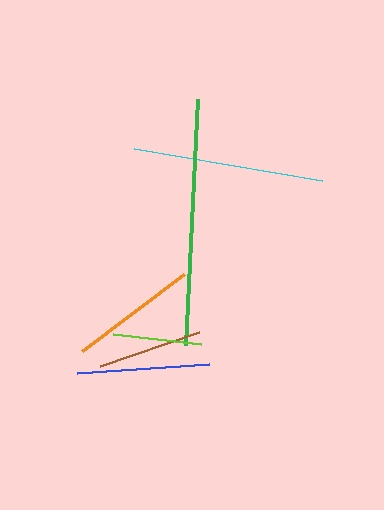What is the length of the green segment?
The green segment is approximately 247 pixels long.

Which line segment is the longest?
The green line is the longest at approximately 247 pixels.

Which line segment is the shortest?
The lime line is the shortest at approximately 88 pixels.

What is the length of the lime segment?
The lime segment is approximately 88 pixels long.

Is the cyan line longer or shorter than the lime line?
The cyan line is longer than the lime line.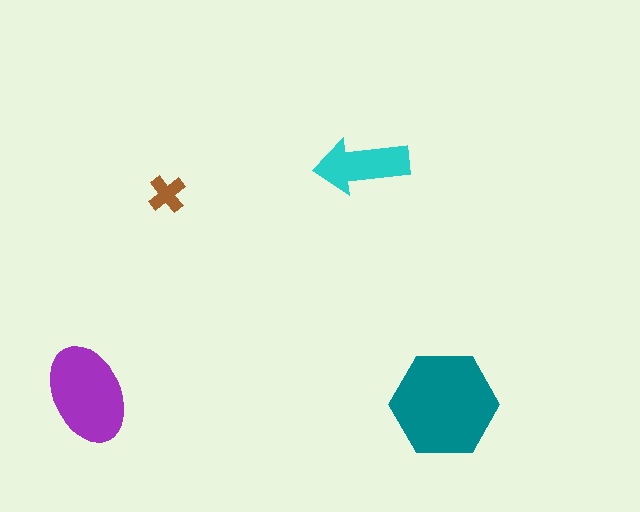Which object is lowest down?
The teal hexagon is bottommost.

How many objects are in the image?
There are 4 objects in the image.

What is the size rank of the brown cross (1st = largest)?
4th.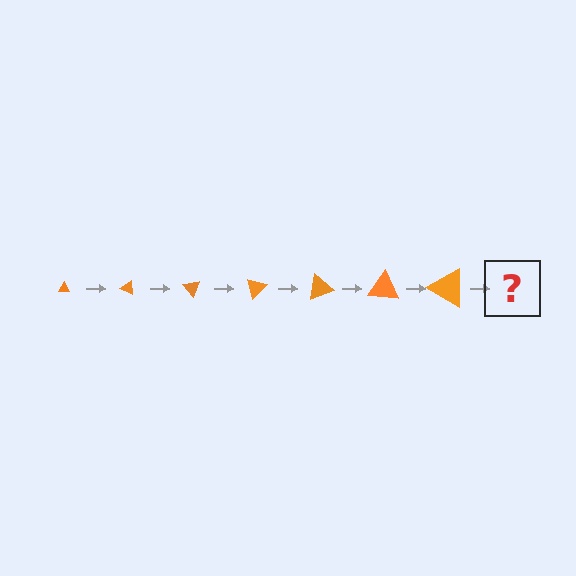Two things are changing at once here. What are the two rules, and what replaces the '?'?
The two rules are that the triangle grows larger each step and it rotates 25 degrees each step. The '?' should be a triangle, larger than the previous one and rotated 175 degrees from the start.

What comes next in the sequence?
The next element should be a triangle, larger than the previous one and rotated 175 degrees from the start.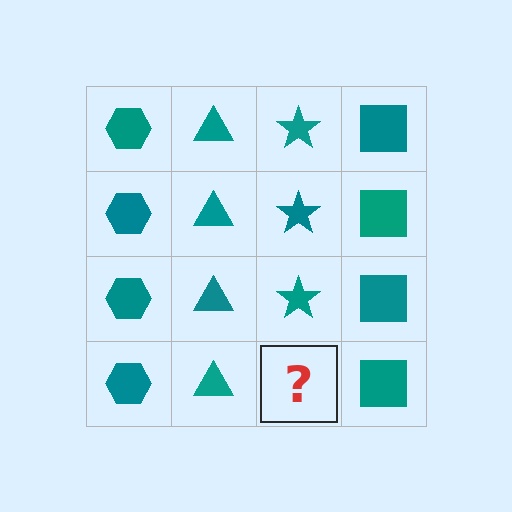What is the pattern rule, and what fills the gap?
The rule is that each column has a consistent shape. The gap should be filled with a teal star.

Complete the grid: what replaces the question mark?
The question mark should be replaced with a teal star.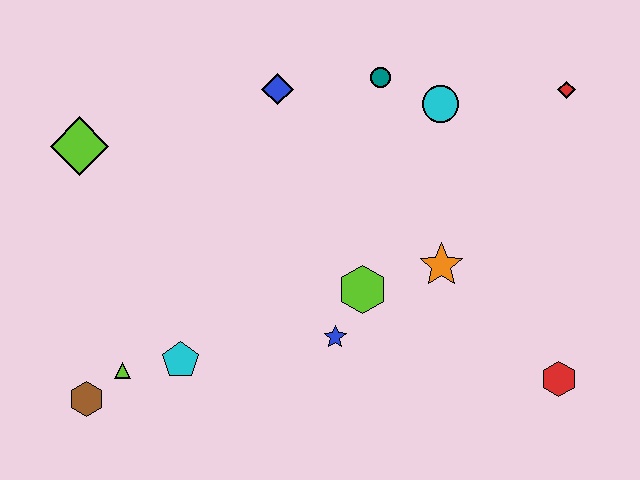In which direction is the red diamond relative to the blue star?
The red diamond is above the blue star.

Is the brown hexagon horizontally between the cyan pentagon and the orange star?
No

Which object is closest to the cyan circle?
The teal circle is closest to the cyan circle.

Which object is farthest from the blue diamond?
The red hexagon is farthest from the blue diamond.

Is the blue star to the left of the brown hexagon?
No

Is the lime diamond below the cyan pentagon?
No